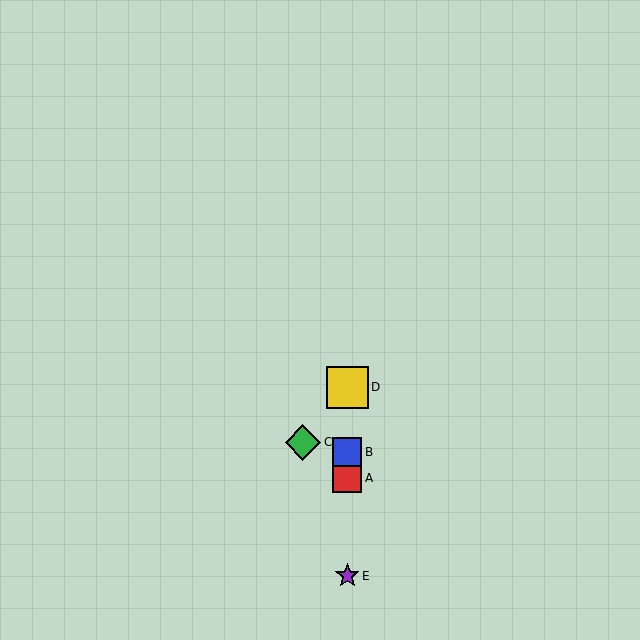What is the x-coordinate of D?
Object D is at x≈347.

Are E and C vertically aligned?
No, E is at x≈347 and C is at x≈303.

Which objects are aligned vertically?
Objects A, B, D, E are aligned vertically.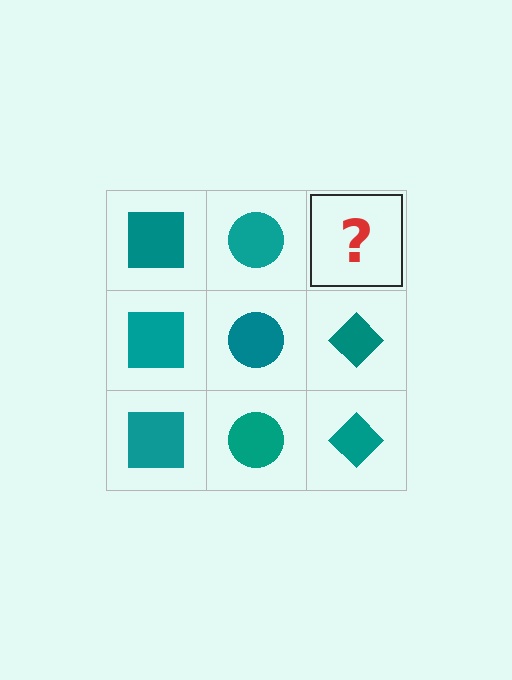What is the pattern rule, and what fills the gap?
The rule is that each column has a consistent shape. The gap should be filled with a teal diamond.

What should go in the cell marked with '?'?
The missing cell should contain a teal diamond.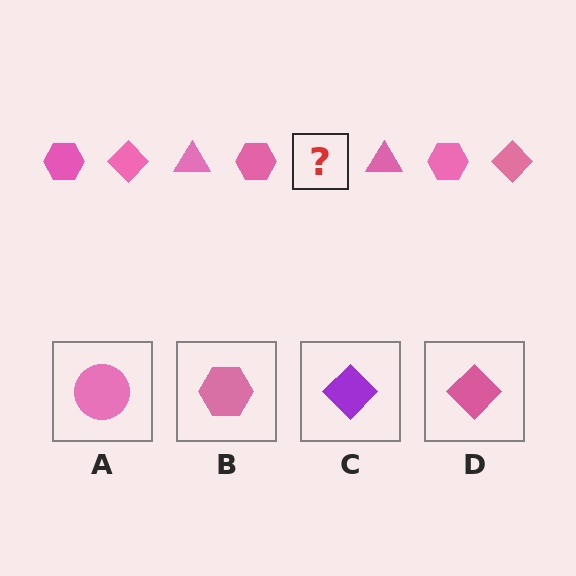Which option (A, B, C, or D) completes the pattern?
D.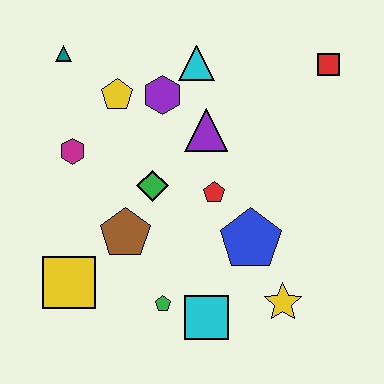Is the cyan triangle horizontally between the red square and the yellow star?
No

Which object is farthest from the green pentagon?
The red square is farthest from the green pentagon.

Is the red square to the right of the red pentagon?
Yes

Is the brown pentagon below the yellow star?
No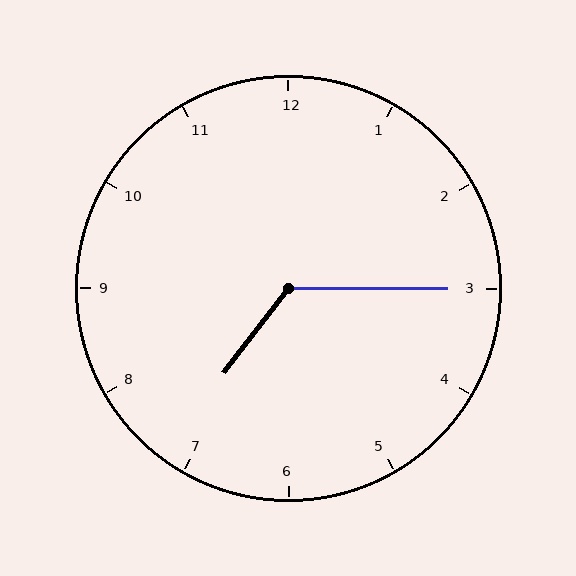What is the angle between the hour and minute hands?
Approximately 128 degrees.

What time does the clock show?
7:15.